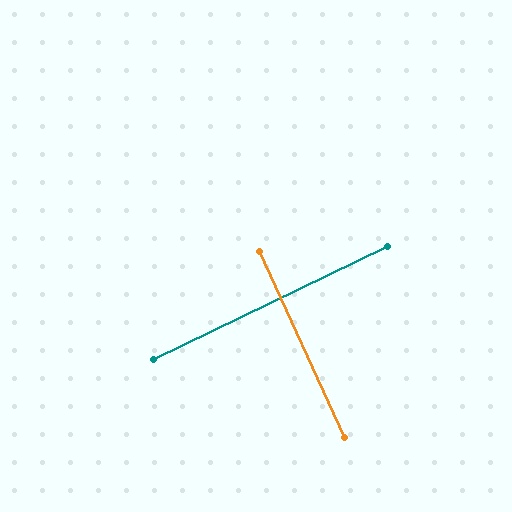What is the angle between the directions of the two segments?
Approximately 89 degrees.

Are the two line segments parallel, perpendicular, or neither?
Perpendicular — they meet at approximately 89°.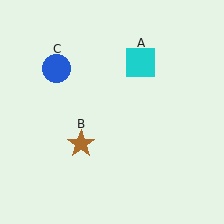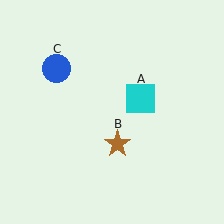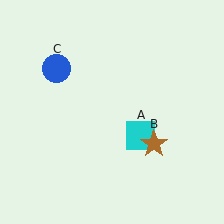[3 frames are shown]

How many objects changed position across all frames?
2 objects changed position: cyan square (object A), brown star (object B).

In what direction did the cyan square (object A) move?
The cyan square (object A) moved down.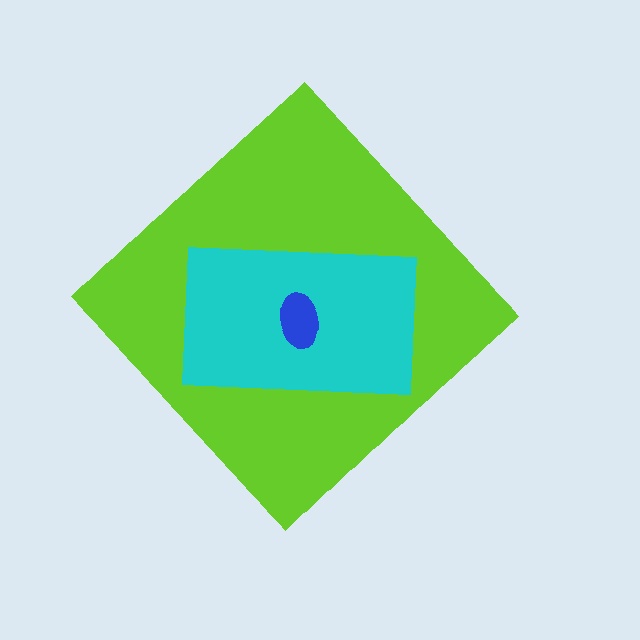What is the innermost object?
The blue ellipse.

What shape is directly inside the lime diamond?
The cyan rectangle.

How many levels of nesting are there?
3.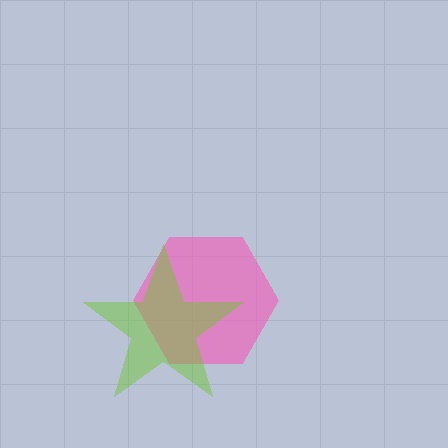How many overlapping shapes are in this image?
There are 2 overlapping shapes in the image.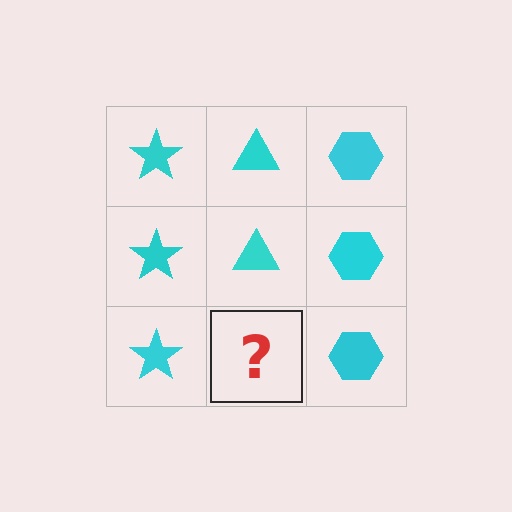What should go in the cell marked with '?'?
The missing cell should contain a cyan triangle.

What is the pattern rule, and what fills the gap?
The rule is that each column has a consistent shape. The gap should be filled with a cyan triangle.